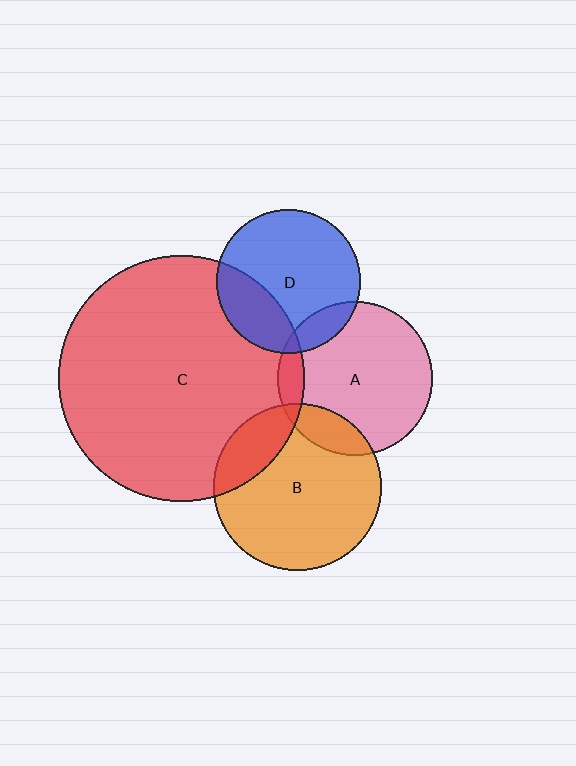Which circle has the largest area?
Circle C (red).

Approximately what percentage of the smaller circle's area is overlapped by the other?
Approximately 25%.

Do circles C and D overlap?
Yes.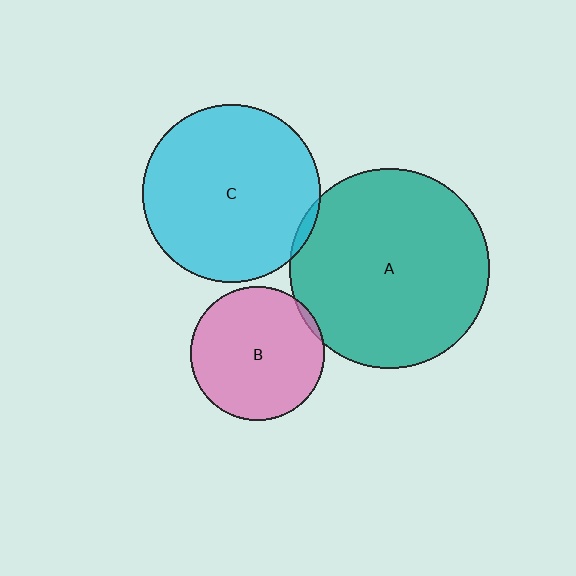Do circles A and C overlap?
Yes.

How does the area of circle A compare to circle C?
Approximately 1.3 times.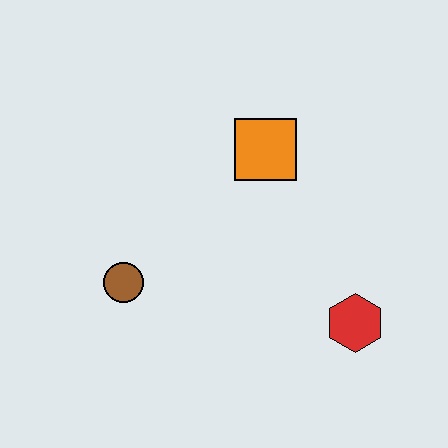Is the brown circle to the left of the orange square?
Yes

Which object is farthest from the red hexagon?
The brown circle is farthest from the red hexagon.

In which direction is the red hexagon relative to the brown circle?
The red hexagon is to the right of the brown circle.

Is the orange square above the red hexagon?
Yes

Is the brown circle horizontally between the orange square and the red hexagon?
No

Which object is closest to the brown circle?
The orange square is closest to the brown circle.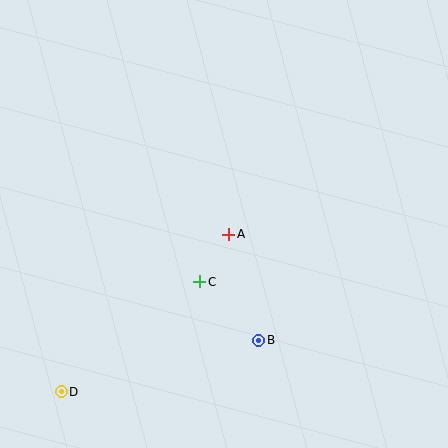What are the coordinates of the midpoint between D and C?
The midpoint between D and C is at (131, 337).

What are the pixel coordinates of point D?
Point D is at (61, 392).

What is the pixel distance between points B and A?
The distance between B and A is 110 pixels.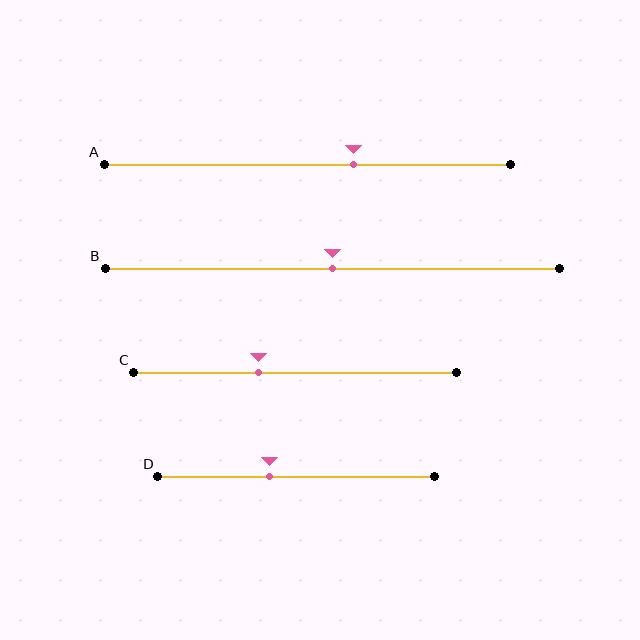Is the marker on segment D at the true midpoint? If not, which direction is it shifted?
No, the marker on segment D is shifted to the left by about 10% of the segment length.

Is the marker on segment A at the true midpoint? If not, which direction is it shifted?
No, the marker on segment A is shifted to the right by about 11% of the segment length.